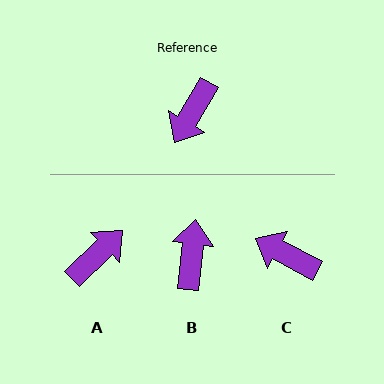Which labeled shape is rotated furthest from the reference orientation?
A, about 164 degrees away.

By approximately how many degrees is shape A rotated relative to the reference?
Approximately 164 degrees counter-clockwise.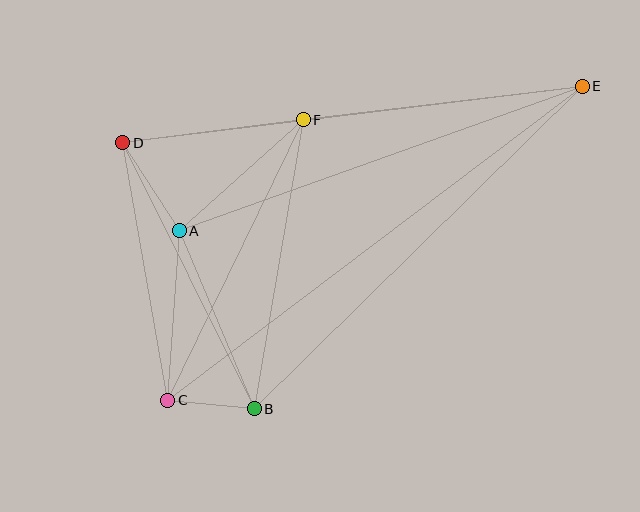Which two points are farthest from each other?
Points C and E are farthest from each other.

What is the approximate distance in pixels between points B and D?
The distance between B and D is approximately 297 pixels.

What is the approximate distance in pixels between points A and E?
The distance between A and E is approximately 428 pixels.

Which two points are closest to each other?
Points B and C are closest to each other.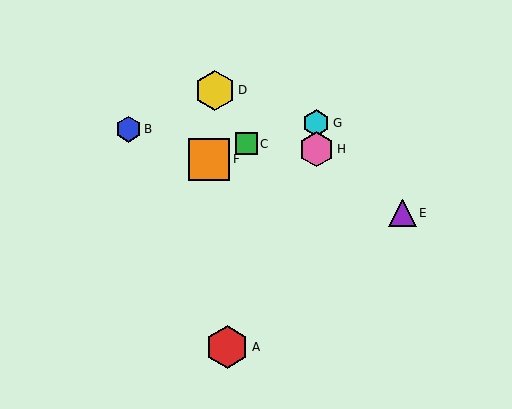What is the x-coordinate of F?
Object F is at x≈209.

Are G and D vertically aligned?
No, G is at x≈316 and D is at x≈215.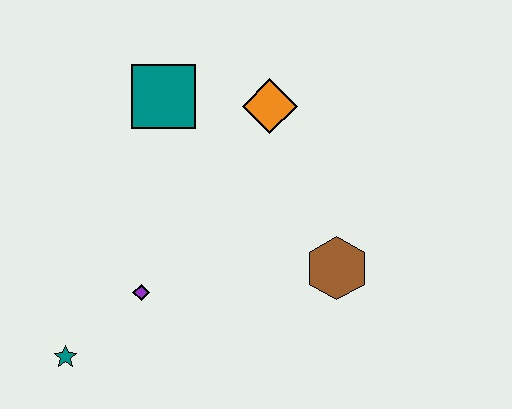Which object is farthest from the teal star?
The orange diamond is farthest from the teal star.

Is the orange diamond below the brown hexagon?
No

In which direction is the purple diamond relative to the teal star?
The purple diamond is to the right of the teal star.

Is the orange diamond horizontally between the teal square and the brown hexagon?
Yes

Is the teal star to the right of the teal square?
No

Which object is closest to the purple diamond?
The teal star is closest to the purple diamond.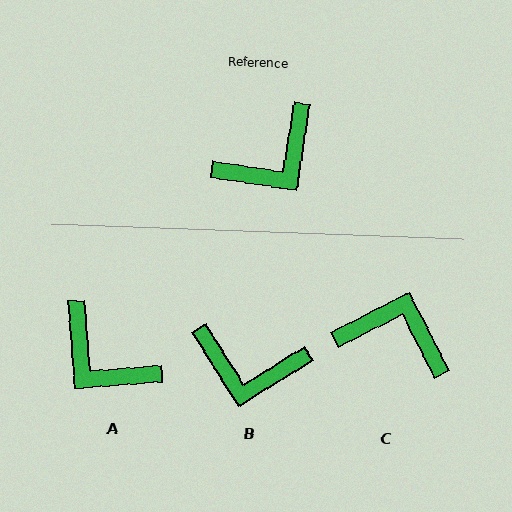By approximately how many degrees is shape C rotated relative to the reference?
Approximately 126 degrees counter-clockwise.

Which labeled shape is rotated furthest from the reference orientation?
C, about 126 degrees away.